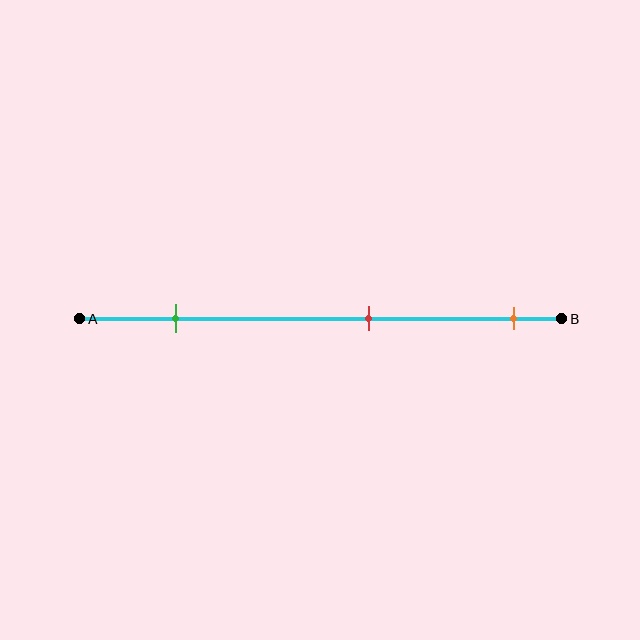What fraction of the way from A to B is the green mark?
The green mark is approximately 20% (0.2) of the way from A to B.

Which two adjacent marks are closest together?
The red and orange marks are the closest adjacent pair.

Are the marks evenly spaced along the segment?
Yes, the marks are approximately evenly spaced.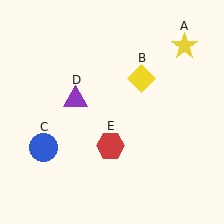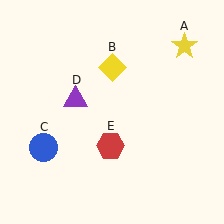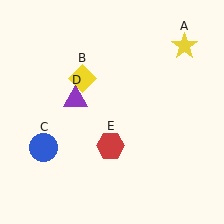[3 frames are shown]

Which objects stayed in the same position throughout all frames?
Yellow star (object A) and blue circle (object C) and purple triangle (object D) and red hexagon (object E) remained stationary.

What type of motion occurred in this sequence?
The yellow diamond (object B) rotated counterclockwise around the center of the scene.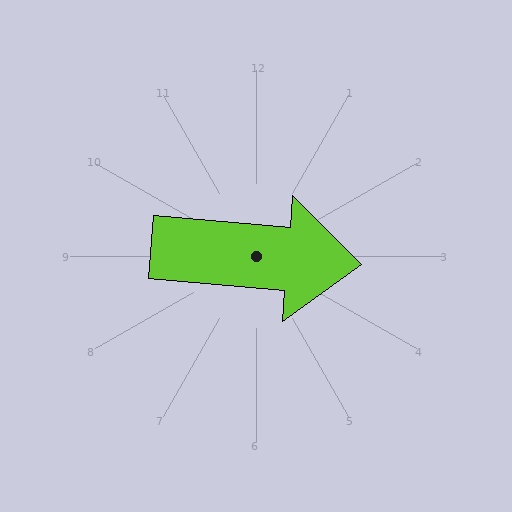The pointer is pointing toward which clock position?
Roughly 3 o'clock.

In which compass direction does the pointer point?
East.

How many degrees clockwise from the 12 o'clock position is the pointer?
Approximately 95 degrees.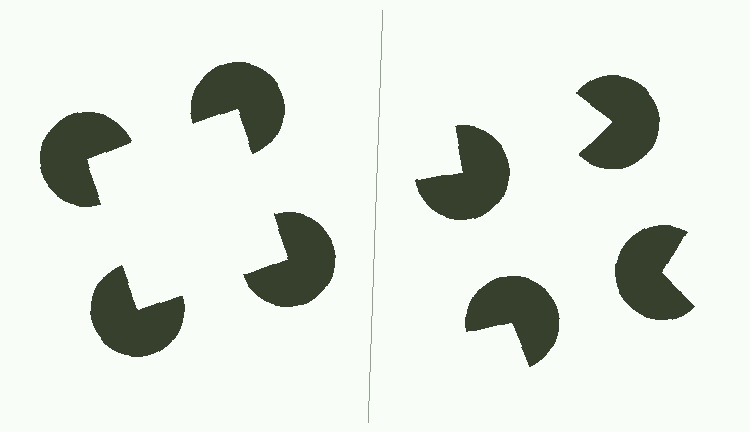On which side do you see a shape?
An illusory square appears on the left side. On the right side the wedge cuts are rotated, so no coherent shape forms.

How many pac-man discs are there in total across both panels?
8 — 4 on each side.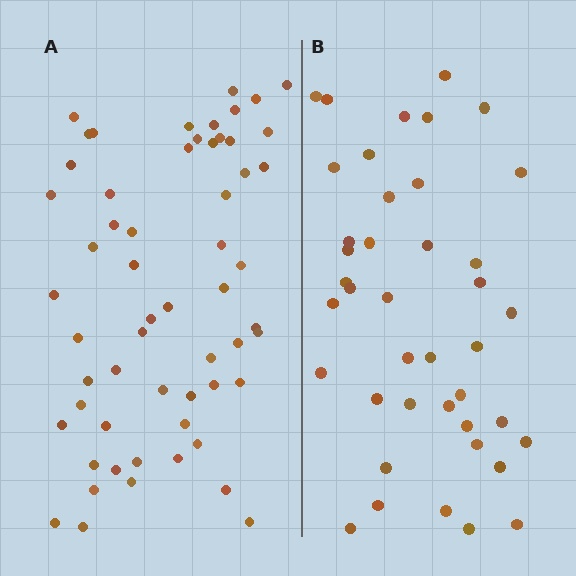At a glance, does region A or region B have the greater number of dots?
Region A (the left region) has more dots.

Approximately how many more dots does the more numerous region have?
Region A has approximately 15 more dots than region B.